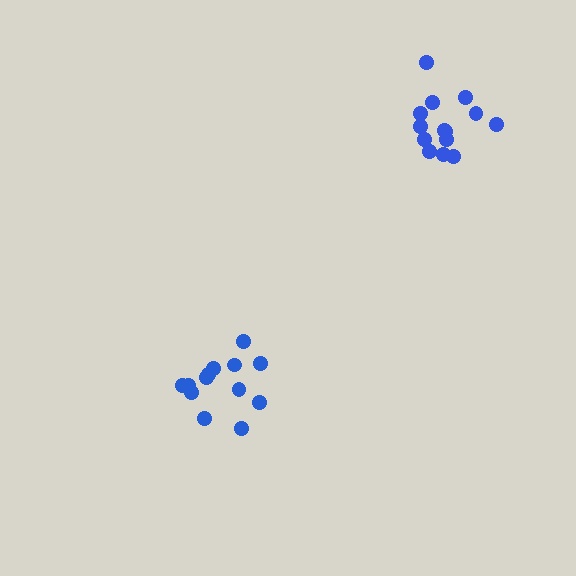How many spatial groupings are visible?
There are 2 spatial groupings.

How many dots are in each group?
Group 1: 14 dots, Group 2: 14 dots (28 total).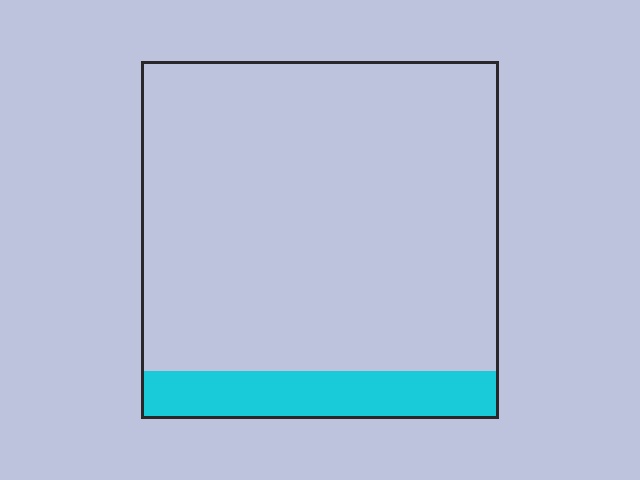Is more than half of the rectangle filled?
No.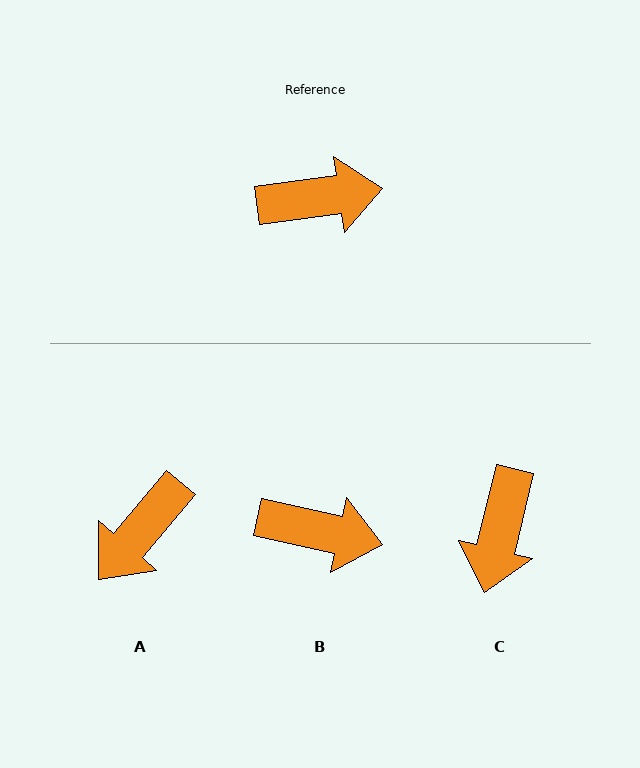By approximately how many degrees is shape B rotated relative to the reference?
Approximately 20 degrees clockwise.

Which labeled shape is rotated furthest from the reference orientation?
A, about 138 degrees away.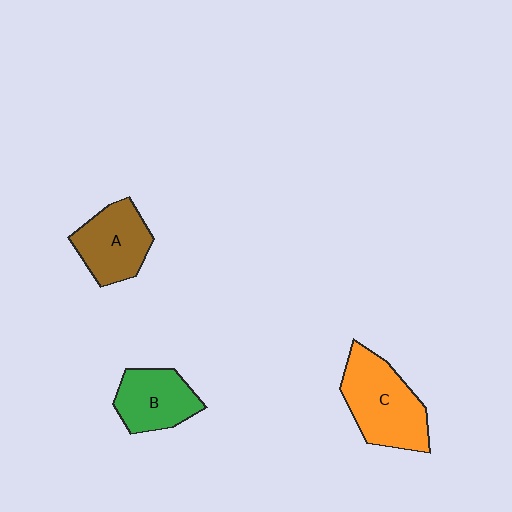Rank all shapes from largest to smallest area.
From largest to smallest: C (orange), A (brown), B (green).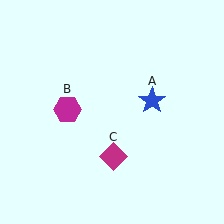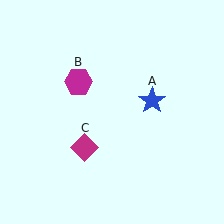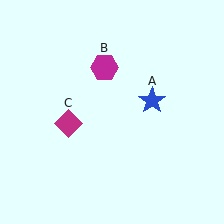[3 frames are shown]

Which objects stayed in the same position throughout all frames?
Blue star (object A) remained stationary.